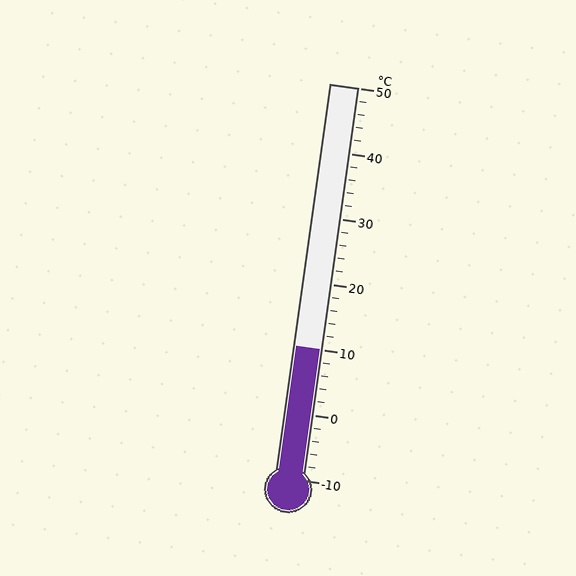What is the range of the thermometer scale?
The thermometer scale ranges from -10°C to 50°C.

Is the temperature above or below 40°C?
The temperature is below 40°C.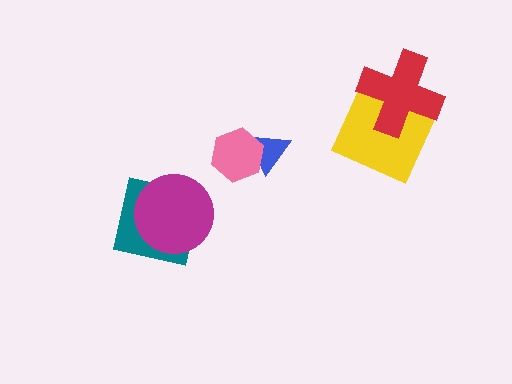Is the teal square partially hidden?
Yes, it is partially covered by another shape.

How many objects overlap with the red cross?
1 object overlaps with the red cross.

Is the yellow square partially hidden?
Yes, it is partially covered by another shape.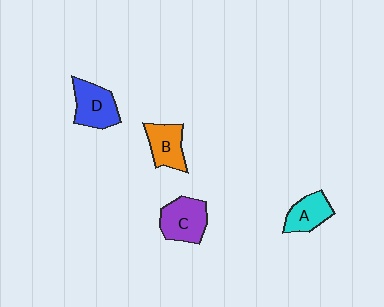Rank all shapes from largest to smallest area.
From largest to smallest: C (purple), D (blue), B (orange), A (cyan).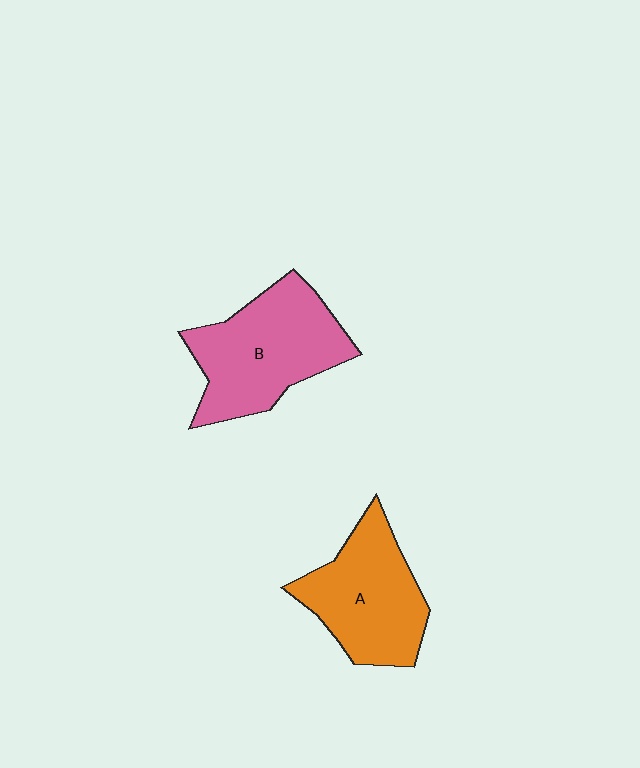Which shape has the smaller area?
Shape A (orange).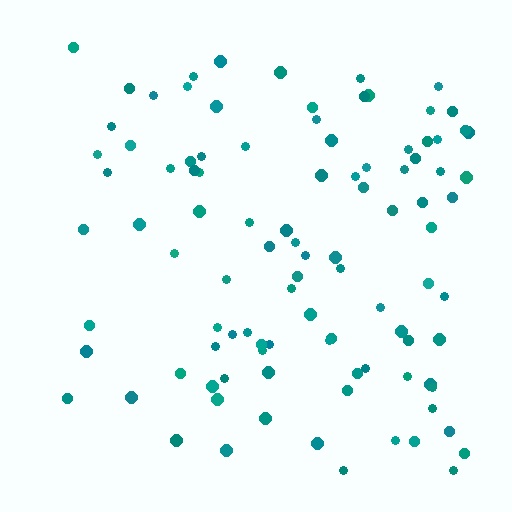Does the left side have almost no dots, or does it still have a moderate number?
Still a moderate number, just noticeably fewer than the right.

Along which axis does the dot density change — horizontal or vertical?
Horizontal.